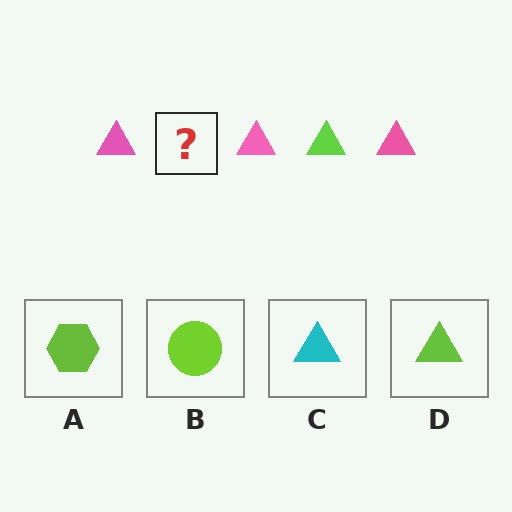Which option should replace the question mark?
Option D.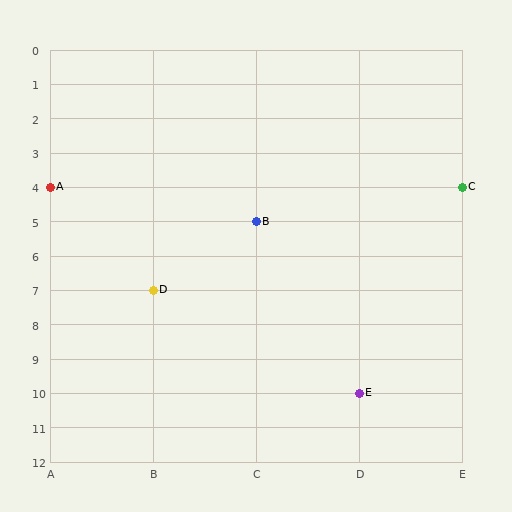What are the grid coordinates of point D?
Point D is at grid coordinates (B, 7).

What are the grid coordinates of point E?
Point E is at grid coordinates (D, 10).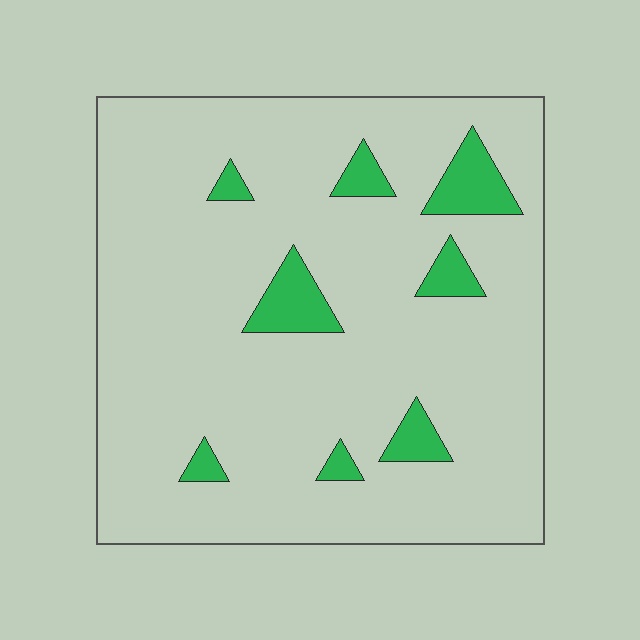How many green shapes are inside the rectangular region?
8.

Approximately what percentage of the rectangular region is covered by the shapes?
Approximately 10%.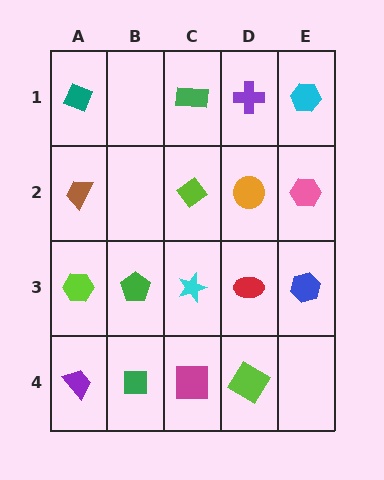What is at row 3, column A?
A lime hexagon.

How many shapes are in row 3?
5 shapes.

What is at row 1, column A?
A teal diamond.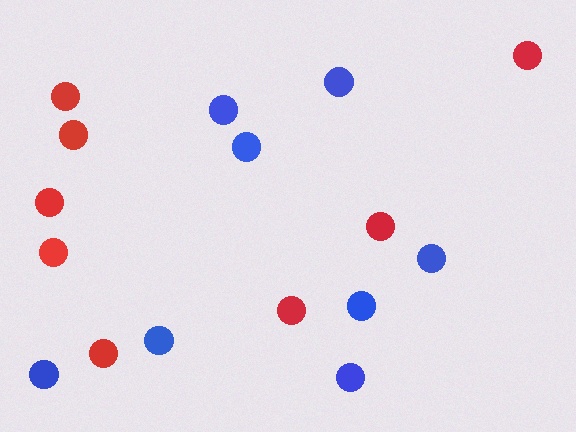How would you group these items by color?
There are 2 groups: one group of red circles (8) and one group of blue circles (8).